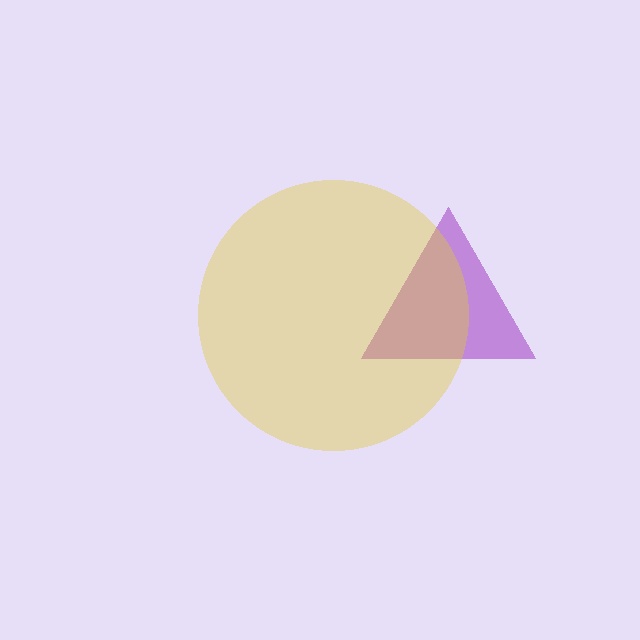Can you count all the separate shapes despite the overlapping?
Yes, there are 2 separate shapes.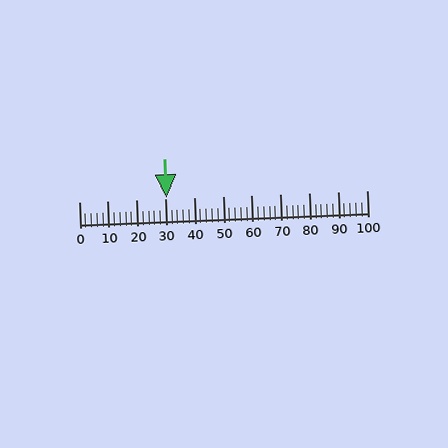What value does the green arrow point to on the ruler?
The green arrow points to approximately 30.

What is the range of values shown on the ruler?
The ruler shows values from 0 to 100.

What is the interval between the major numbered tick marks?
The major tick marks are spaced 10 units apart.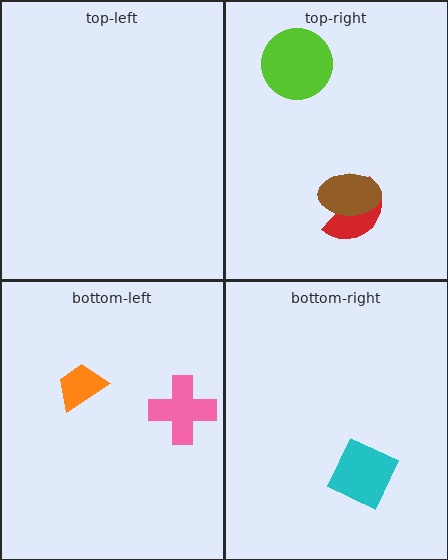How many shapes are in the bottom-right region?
1.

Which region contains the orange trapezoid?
The bottom-left region.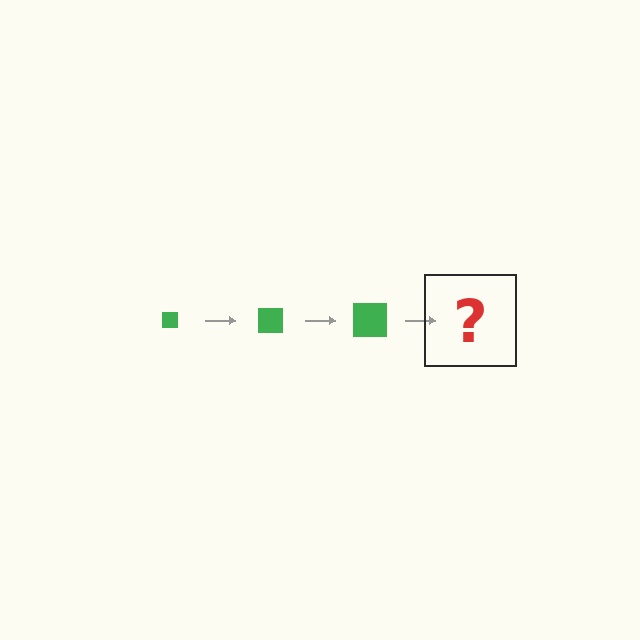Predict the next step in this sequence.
The next step is a green square, larger than the previous one.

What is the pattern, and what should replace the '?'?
The pattern is that the square gets progressively larger each step. The '?' should be a green square, larger than the previous one.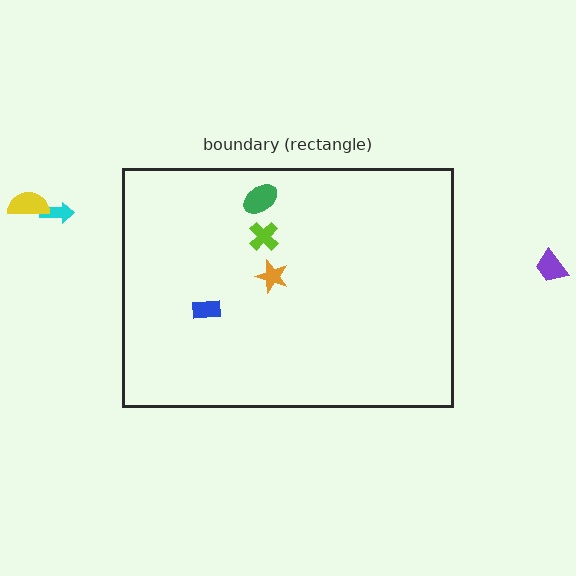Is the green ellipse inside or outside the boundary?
Inside.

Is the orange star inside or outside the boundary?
Inside.